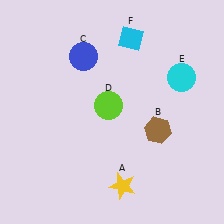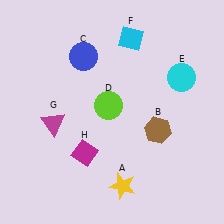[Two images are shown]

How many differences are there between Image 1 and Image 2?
There are 2 differences between the two images.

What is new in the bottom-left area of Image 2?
A magenta diamond (H) was added in the bottom-left area of Image 2.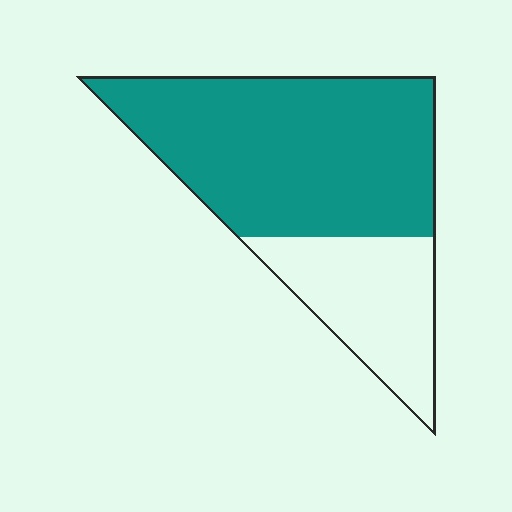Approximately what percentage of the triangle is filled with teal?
Approximately 70%.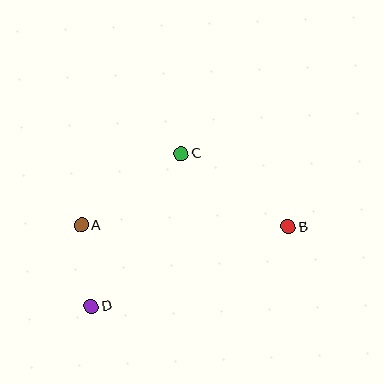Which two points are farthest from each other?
Points B and D are farthest from each other.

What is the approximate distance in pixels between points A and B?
The distance between A and B is approximately 207 pixels.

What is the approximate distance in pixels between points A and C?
The distance between A and C is approximately 123 pixels.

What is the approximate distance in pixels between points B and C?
The distance between B and C is approximately 130 pixels.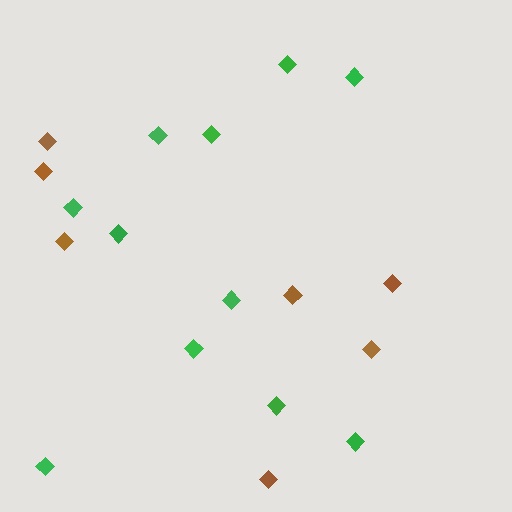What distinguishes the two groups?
There are 2 groups: one group of brown diamonds (7) and one group of green diamonds (11).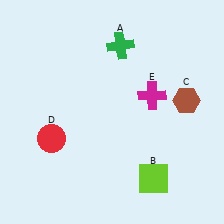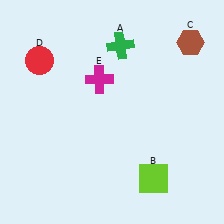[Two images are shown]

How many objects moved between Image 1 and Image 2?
3 objects moved between the two images.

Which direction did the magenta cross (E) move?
The magenta cross (E) moved left.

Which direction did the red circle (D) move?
The red circle (D) moved up.